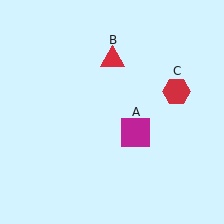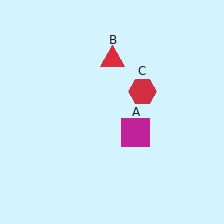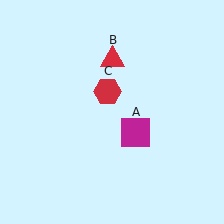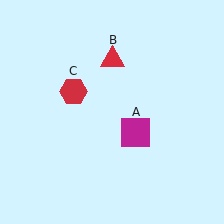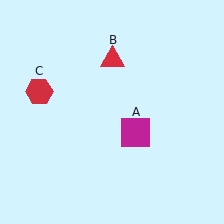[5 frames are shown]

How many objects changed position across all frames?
1 object changed position: red hexagon (object C).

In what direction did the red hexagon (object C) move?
The red hexagon (object C) moved left.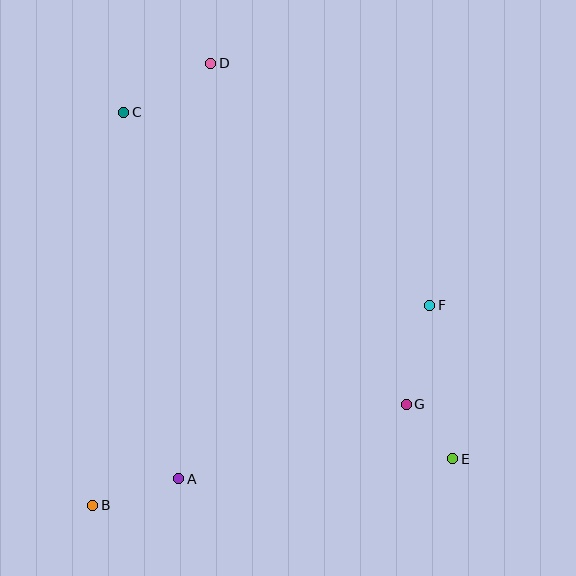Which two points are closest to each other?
Points E and G are closest to each other.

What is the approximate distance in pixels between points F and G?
The distance between F and G is approximately 101 pixels.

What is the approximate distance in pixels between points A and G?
The distance between A and G is approximately 239 pixels.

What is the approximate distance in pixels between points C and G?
The distance between C and G is approximately 406 pixels.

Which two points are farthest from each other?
Points C and E are farthest from each other.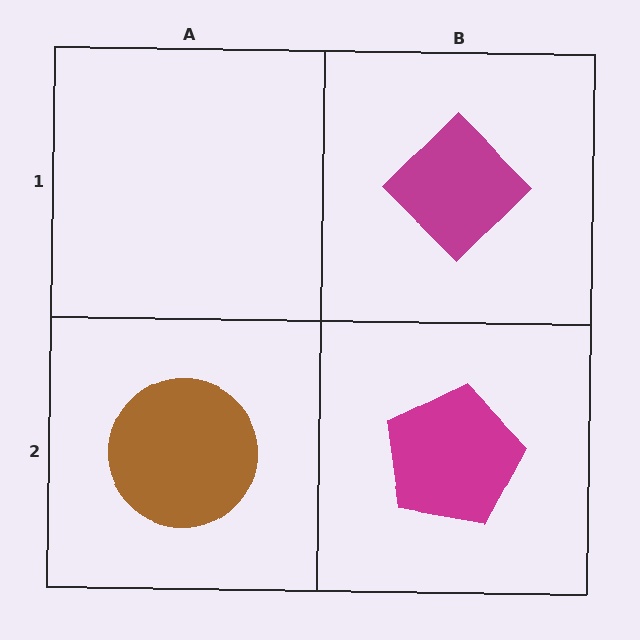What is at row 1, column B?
A magenta diamond.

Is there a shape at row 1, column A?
No, that cell is empty.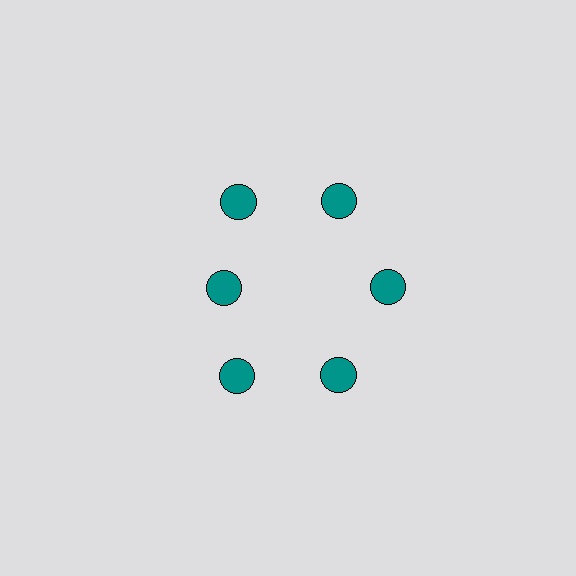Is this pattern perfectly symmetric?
No. The 6 teal circles are arranged in a ring, but one element near the 9 o'clock position is pulled inward toward the center, breaking the 6-fold rotational symmetry.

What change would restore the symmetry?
The symmetry would be restored by moving it outward, back onto the ring so that all 6 circles sit at equal angles and equal distance from the center.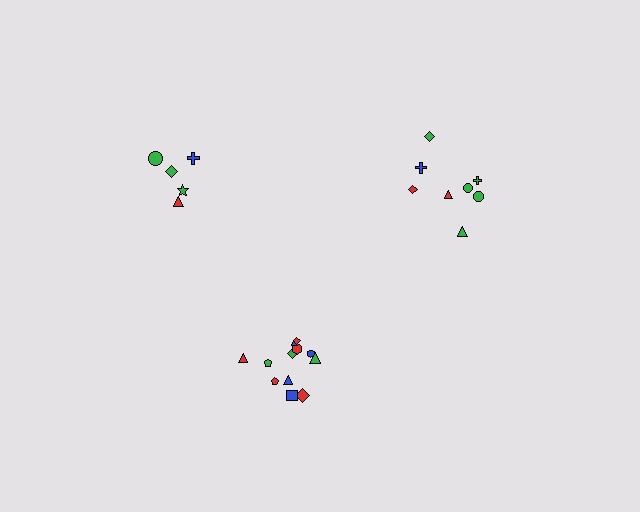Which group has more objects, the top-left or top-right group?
The top-right group.